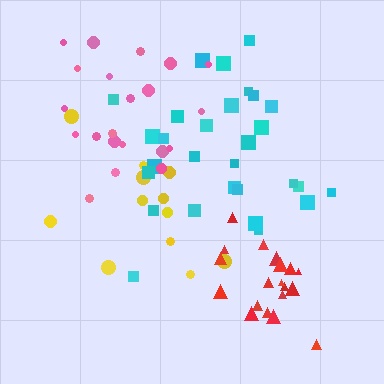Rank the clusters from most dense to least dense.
red, cyan, pink, yellow.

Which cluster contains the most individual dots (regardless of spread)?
Cyan (29).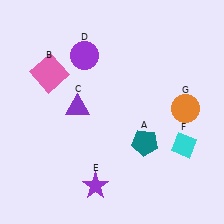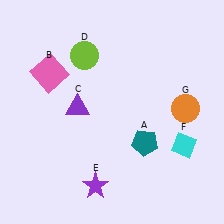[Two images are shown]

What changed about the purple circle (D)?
In Image 1, D is purple. In Image 2, it changed to lime.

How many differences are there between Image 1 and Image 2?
There is 1 difference between the two images.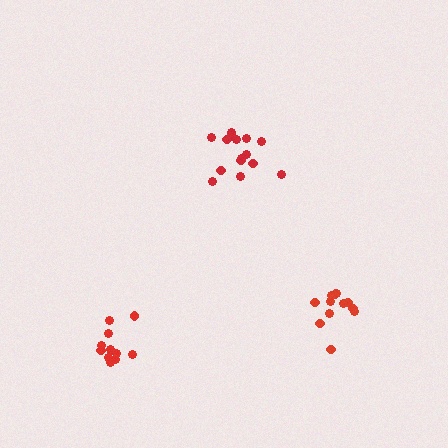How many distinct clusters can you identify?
There are 3 distinct clusters.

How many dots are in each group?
Group 1: 15 dots, Group 2: 12 dots, Group 3: 11 dots (38 total).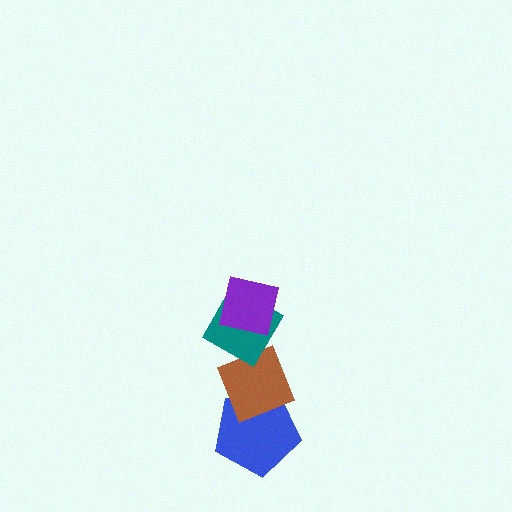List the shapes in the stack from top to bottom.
From top to bottom: the purple square, the teal diamond, the brown diamond, the blue pentagon.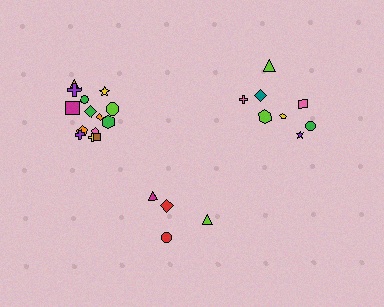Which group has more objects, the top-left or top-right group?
The top-left group.